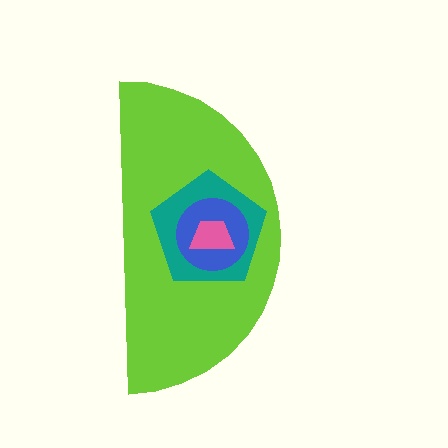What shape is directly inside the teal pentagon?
The blue circle.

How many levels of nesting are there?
4.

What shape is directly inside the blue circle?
The pink trapezoid.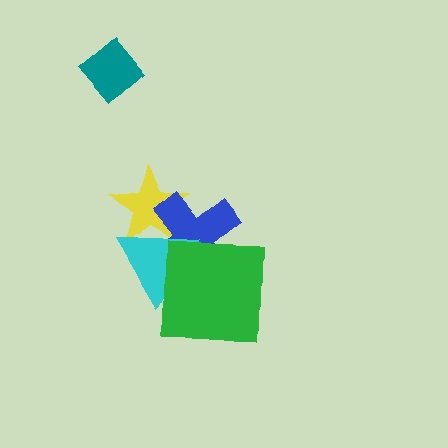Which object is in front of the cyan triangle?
The green square is in front of the cyan triangle.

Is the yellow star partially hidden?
Yes, it is partially covered by another shape.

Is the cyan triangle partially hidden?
Yes, it is partially covered by another shape.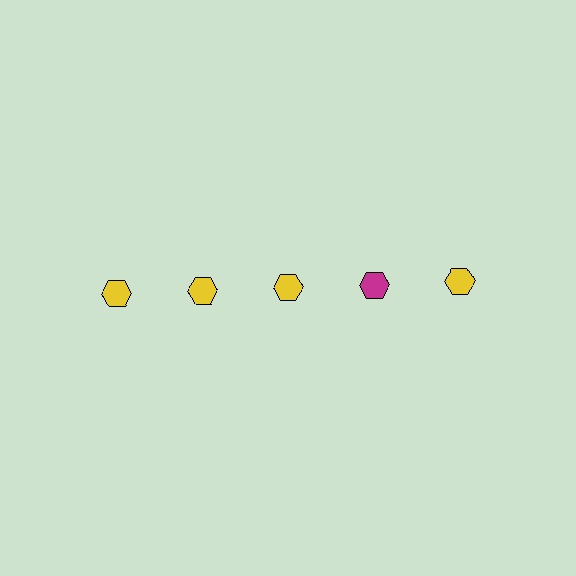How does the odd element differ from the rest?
It has a different color: magenta instead of yellow.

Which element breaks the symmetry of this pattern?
The magenta hexagon in the top row, second from right column breaks the symmetry. All other shapes are yellow hexagons.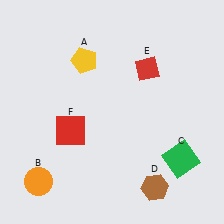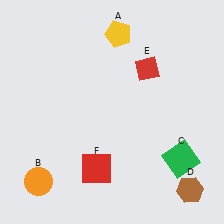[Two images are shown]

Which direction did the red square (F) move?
The red square (F) moved down.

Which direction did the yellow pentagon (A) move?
The yellow pentagon (A) moved right.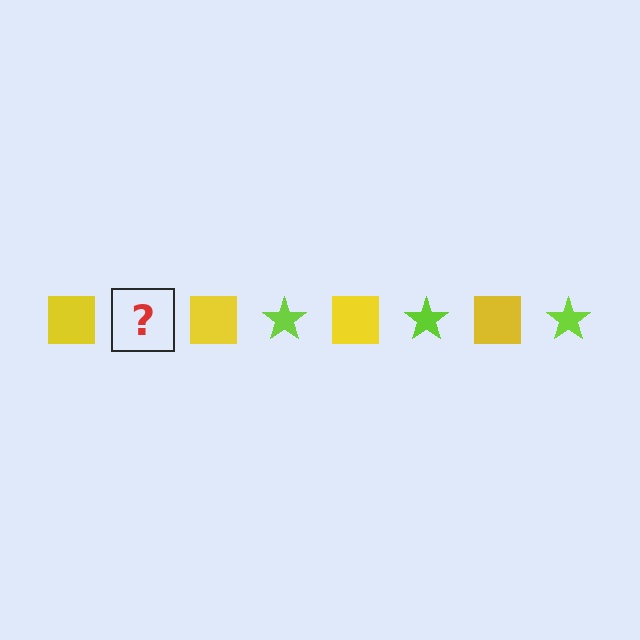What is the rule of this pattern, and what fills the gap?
The rule is that the pattern alternates between yellow square and lime star. The gap should be filled with a lime star.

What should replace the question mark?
The question mark should be replaced with a lime star.